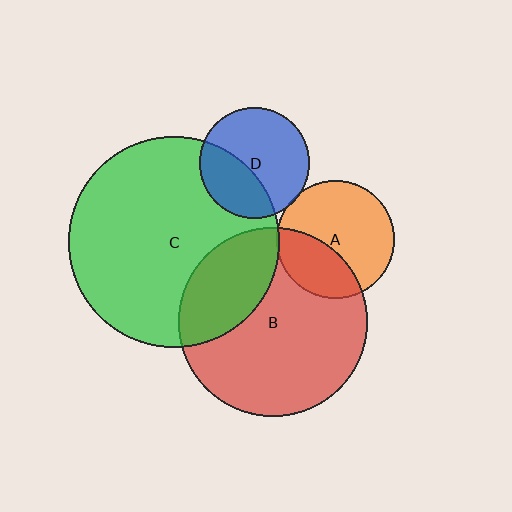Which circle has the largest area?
Circle C (green).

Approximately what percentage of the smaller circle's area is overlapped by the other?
Approximately 5%.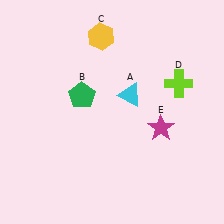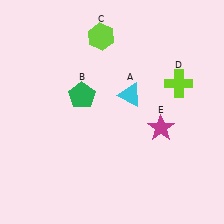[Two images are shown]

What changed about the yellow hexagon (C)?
In Image 1, C is yellow. In Image 2, it changed to lime.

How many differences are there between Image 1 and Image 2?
There is 1 difference between the two images.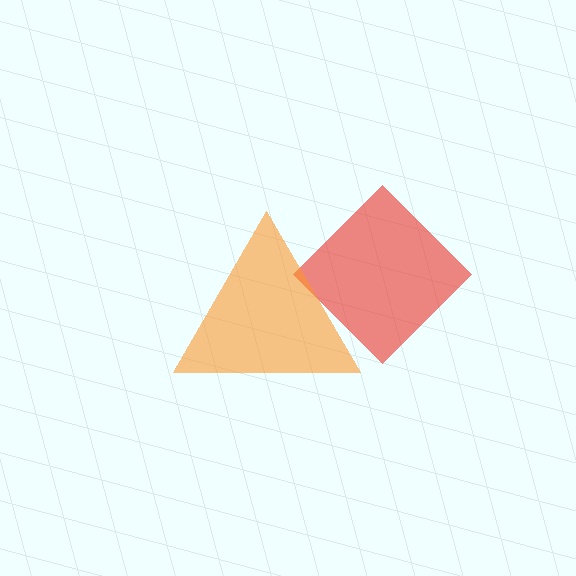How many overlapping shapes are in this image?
There are 2 overlapping shapes in the image.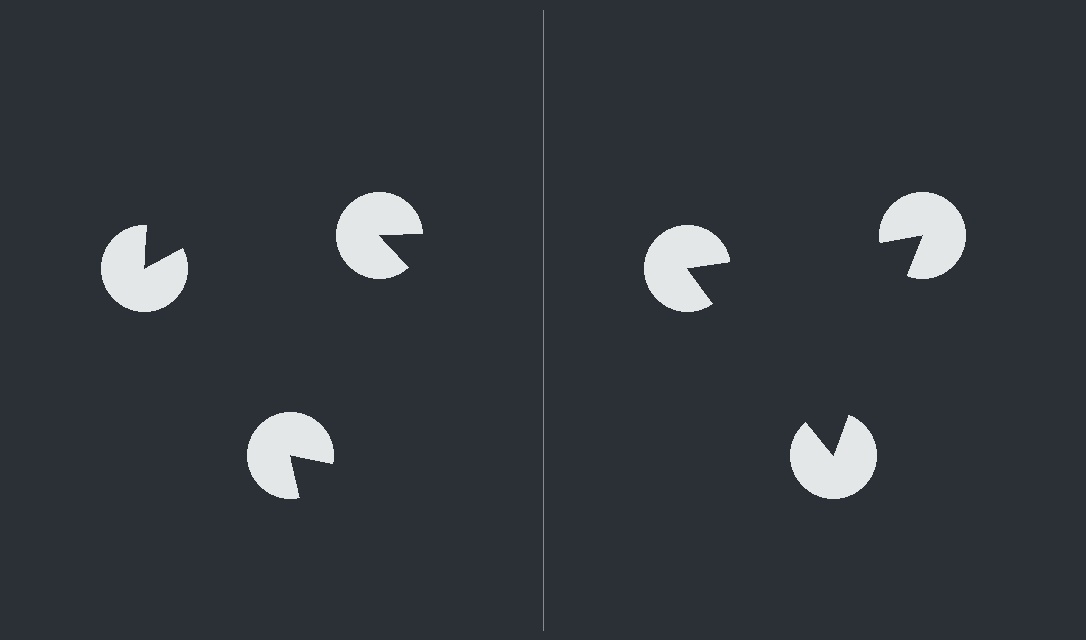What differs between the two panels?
The pac-man discs are positioned identically on both sides; only the wedge orientations differ. On the right they align to a triangle; on the left they are misaligned.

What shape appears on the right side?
An illusory triangle.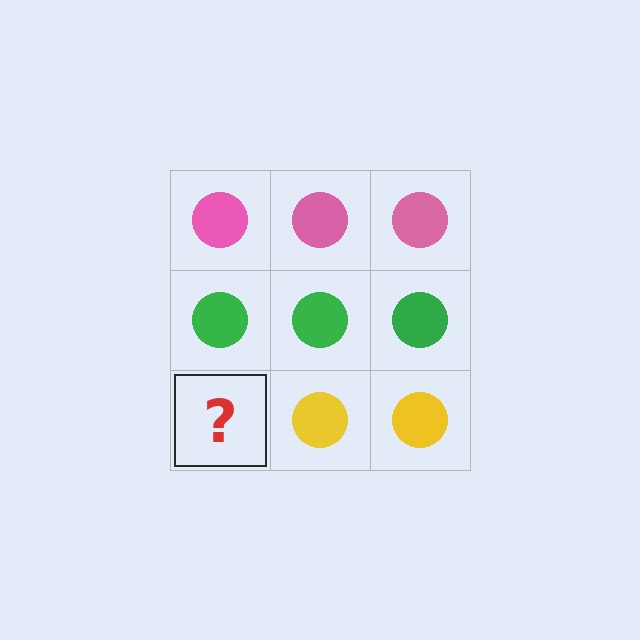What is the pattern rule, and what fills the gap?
The rule is that each row has a consistent color. The gap should be filled with a yellow circle.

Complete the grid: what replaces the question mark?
The question mark should be replaced with a yellow circle.